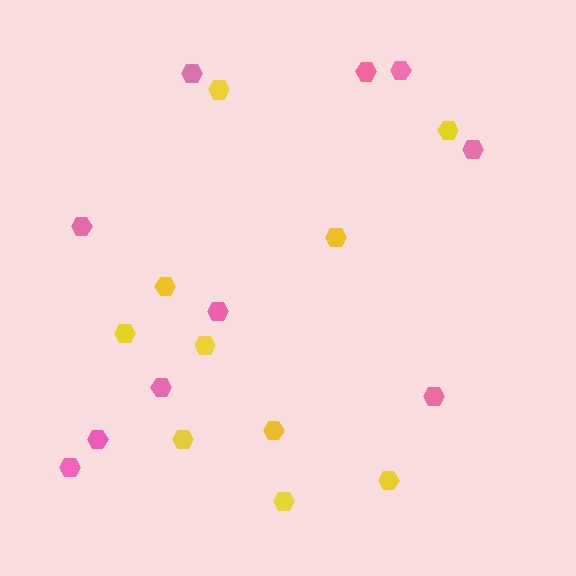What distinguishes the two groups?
There are 2 groups: one group of pink hexagons (10) and one group of yellow hexagons (10).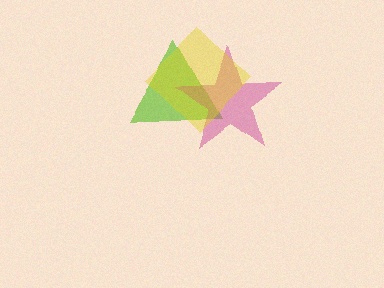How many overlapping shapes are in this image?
There are 3 overlapping shapes in the image.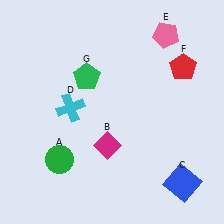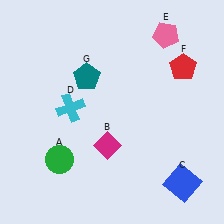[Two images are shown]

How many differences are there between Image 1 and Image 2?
There is 1 difference between the two images.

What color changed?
The pentagon (G) changed from green in Image 1 to teal in Image 2.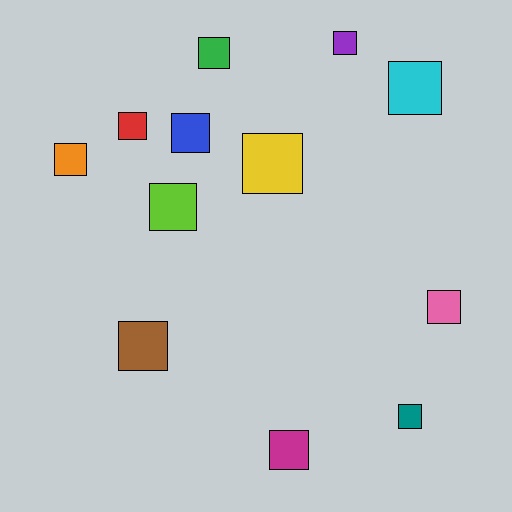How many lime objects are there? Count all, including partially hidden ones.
There is 1 lime object.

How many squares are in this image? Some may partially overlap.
There are 12 squares.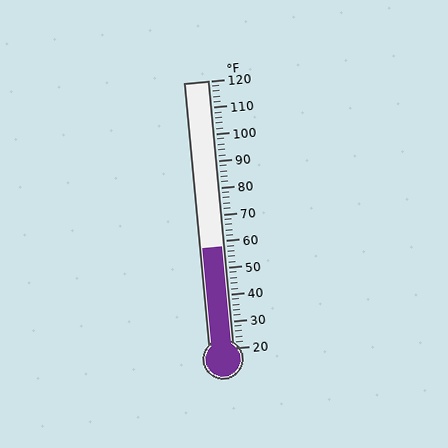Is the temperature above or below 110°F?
The temperature is below 110°F.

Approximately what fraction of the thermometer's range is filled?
The thermometer is filled to approximately 40% of its range.